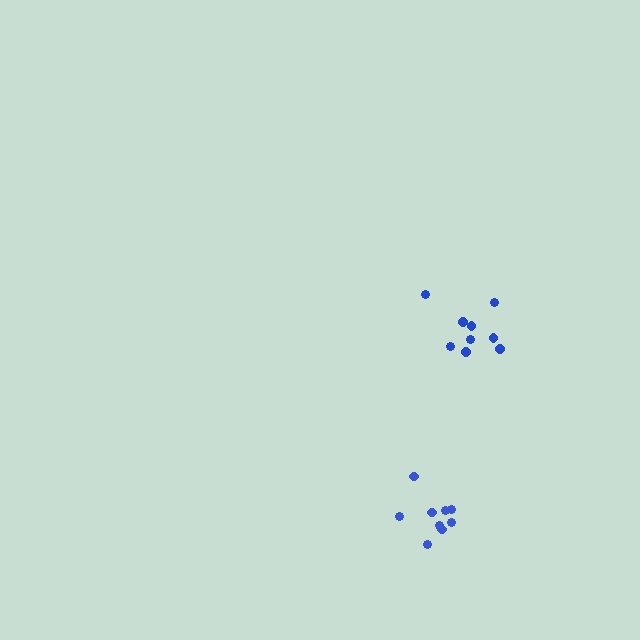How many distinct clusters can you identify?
There are 2 distinct clusters.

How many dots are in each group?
Group 1: 9 dots, Group 2: 9 dots (18 total).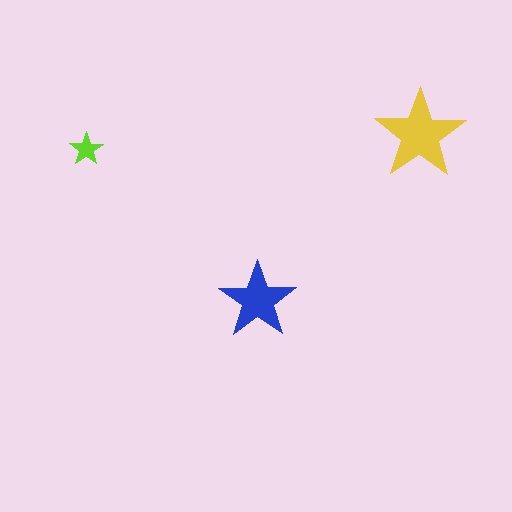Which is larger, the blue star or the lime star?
The blue one.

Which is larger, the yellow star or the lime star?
The yellow one.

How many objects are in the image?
There are 3 objects in the image.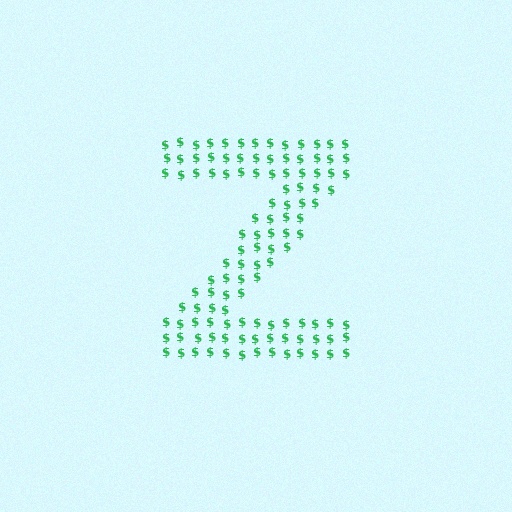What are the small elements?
The small elements are dollar signs.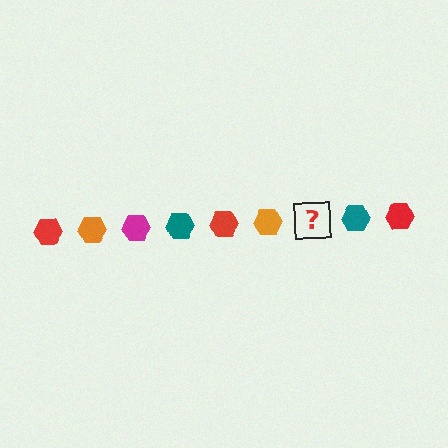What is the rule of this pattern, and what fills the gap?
The rule is that the pattern cycles through red, orange, magenta, teal hexagons. The gap should be filled with a magenta hexagon.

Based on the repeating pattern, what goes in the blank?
The blank should be a magenta hexagon.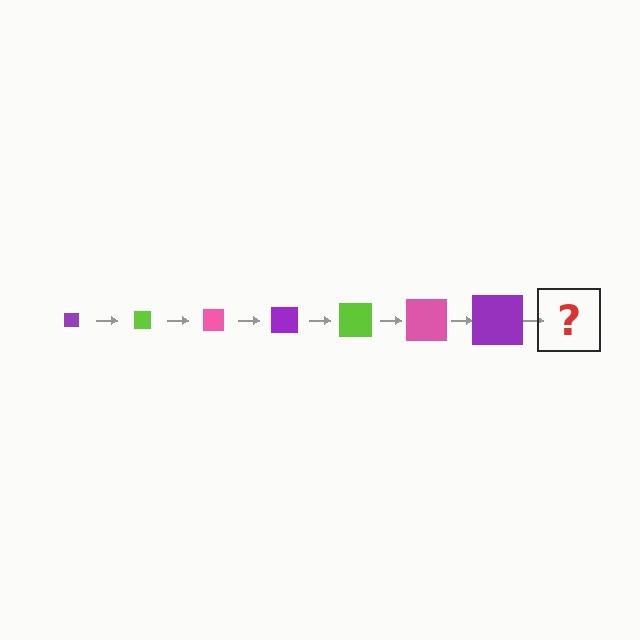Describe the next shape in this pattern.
It should be a lime square, larger than the previous one.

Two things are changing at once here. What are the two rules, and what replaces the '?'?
The two rules are that the square grows larger each step and the color cycles through purple, lime, and pink. The '?' should be a lime square, larger than the previous one.